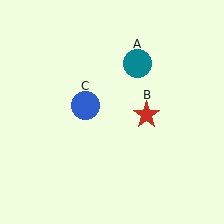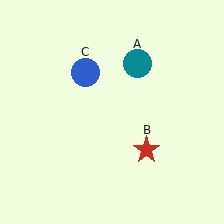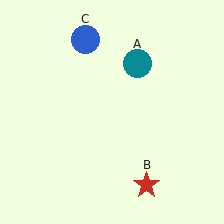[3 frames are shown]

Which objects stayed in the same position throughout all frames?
Teal circle (object A) remained stationary.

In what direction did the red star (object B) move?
The red star (object B) moved down.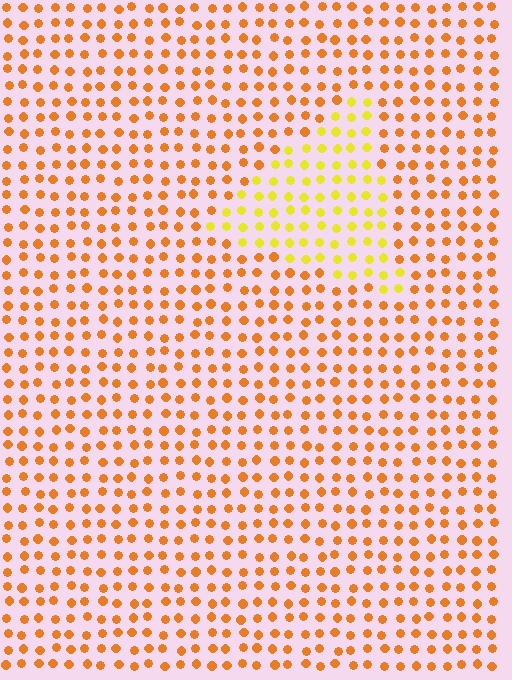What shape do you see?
I see a triangle.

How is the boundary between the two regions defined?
The boundary is defined purely by a slight shift in hue (about 33 degrees). Spacing, size, and orientation are identical on both sides.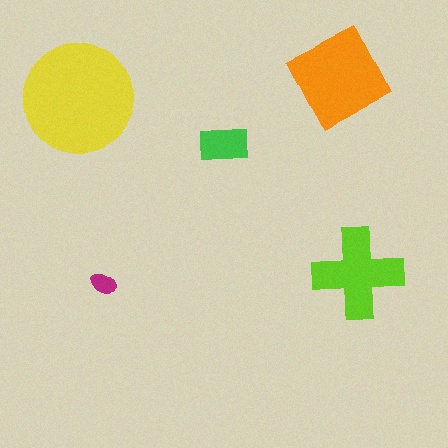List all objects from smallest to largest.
The magenta ellipse, the green rectangle, the lime cross, the orange diamond, the yellow circle.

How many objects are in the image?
There are 5 objects in the image.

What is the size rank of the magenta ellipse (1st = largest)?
5th.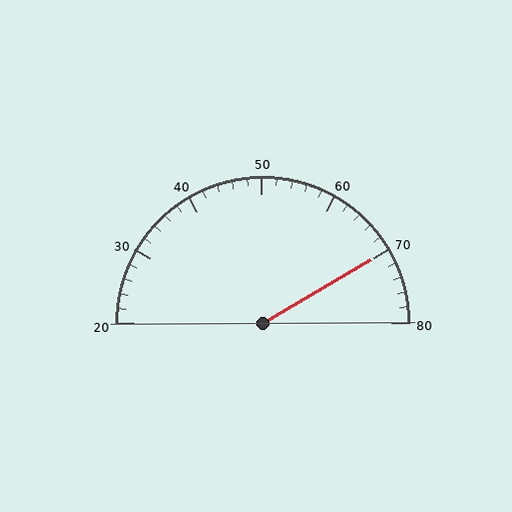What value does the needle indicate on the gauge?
The needle indicates approximately 70.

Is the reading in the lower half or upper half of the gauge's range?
The reading is in the upper half of the range (20 to 80).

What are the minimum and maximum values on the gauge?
The gauge ranges from 20 to 80.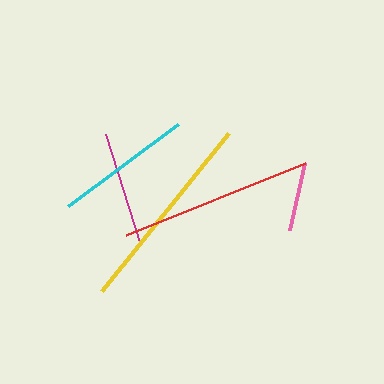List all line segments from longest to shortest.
From longest to shortest: yellow, red, cyan, magenta, pink.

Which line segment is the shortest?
The pink line is the shortest at approximately 69 pixels.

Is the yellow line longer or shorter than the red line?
The yellow line is longer than the red line.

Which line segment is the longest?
The yellow line is the longest at approximately 202 pixels.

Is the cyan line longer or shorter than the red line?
The red line is longer than the cyan line.